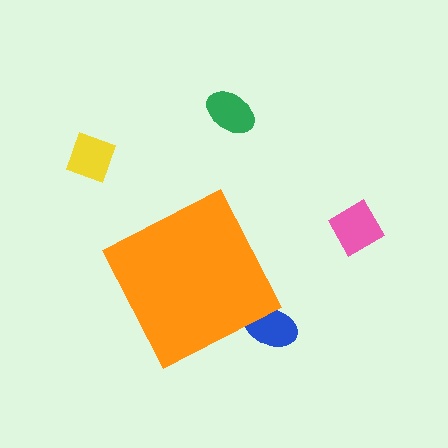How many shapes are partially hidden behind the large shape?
1 shape is partially hidden.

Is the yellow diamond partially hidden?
No, the yellow diamond is fully visible.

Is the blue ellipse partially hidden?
Yes, the blue ellipse is partially hidden behind the orange diamond.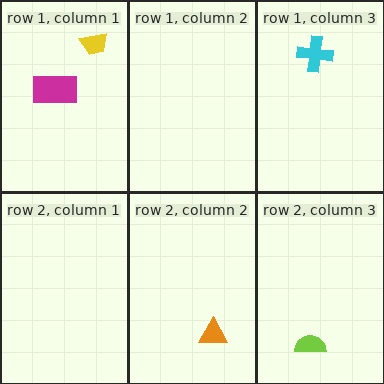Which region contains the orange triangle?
The row 2, column 2 region.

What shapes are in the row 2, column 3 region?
The lime semicircle.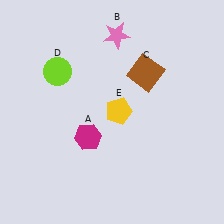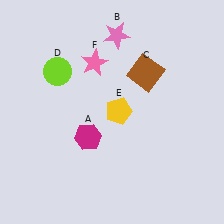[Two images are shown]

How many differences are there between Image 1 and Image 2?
There is 1 difference between the two images.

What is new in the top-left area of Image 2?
A pink star (F) was added in the top-left area of Image 2.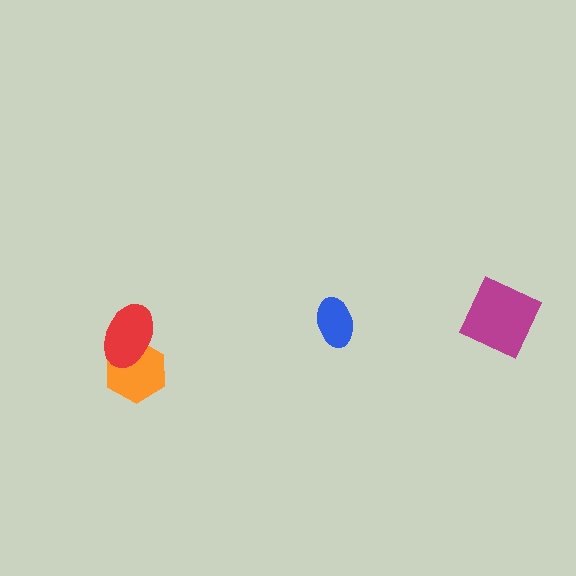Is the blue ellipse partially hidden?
No, no other shape covers it.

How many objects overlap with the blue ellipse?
0 objects overlap with the blue ellipse.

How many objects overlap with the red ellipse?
1 object overlaps with the red ellipse.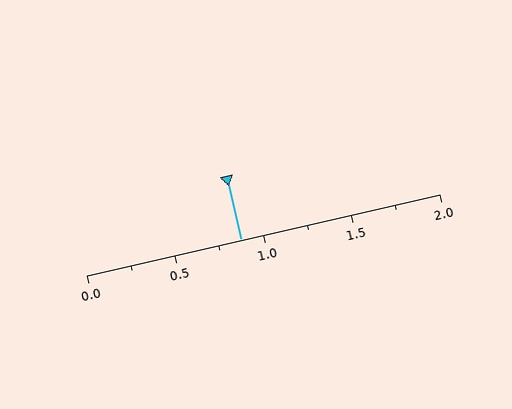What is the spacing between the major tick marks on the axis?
The major ticks are spaced 0.5 apart.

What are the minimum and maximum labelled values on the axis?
The axis runs from 0.0 to 2.0.